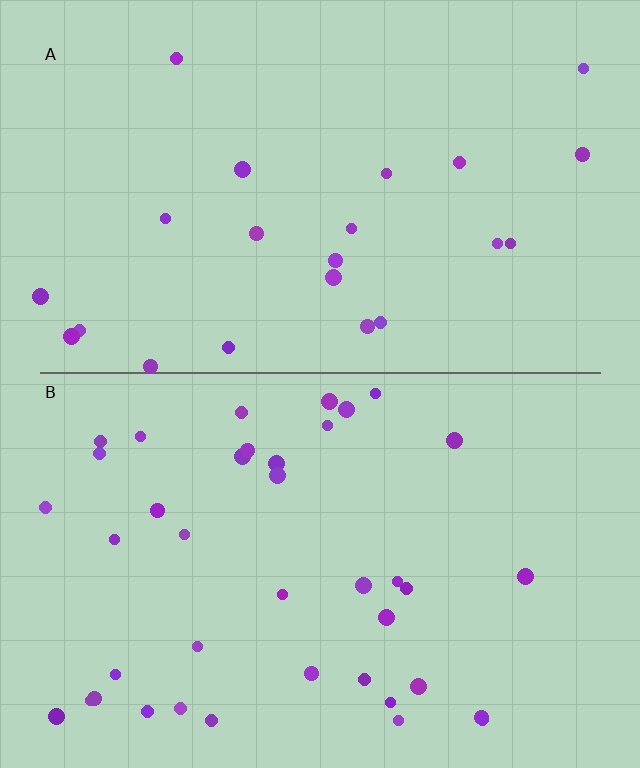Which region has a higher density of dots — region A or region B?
B (the bottom).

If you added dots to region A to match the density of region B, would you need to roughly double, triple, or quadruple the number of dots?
Approximately double.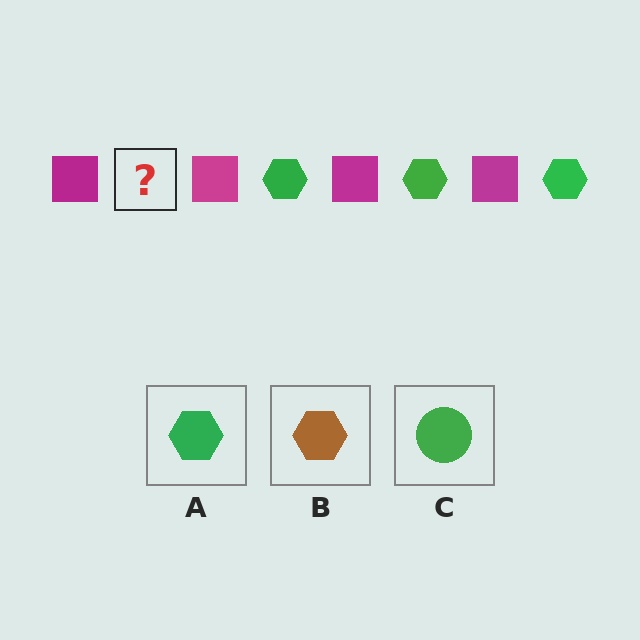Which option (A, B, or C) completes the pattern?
A.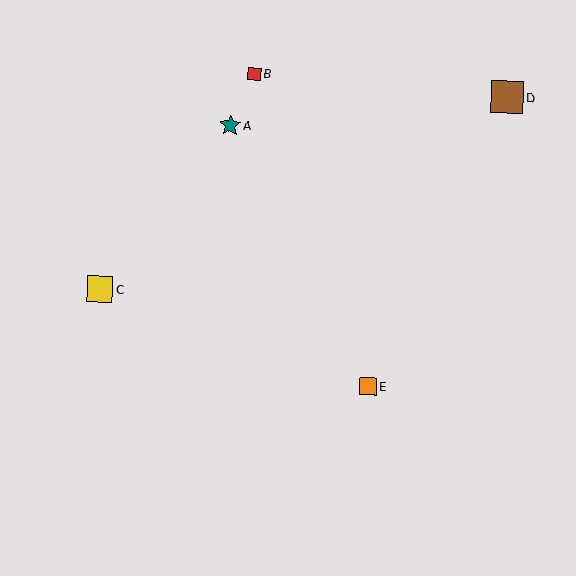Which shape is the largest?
The brown square (labeled D) is the largest.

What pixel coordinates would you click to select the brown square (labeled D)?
Click at (507, 97) to select the brown square D.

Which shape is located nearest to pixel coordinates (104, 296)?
The yellow square (labeled C) at (100, 289) is nearest to that location.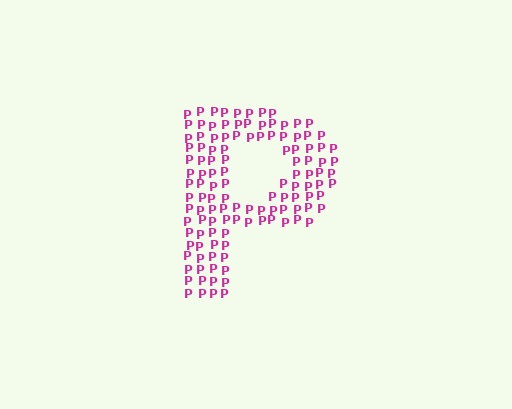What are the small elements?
The small elements are letter P's.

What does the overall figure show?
The overall figure shows the letter P.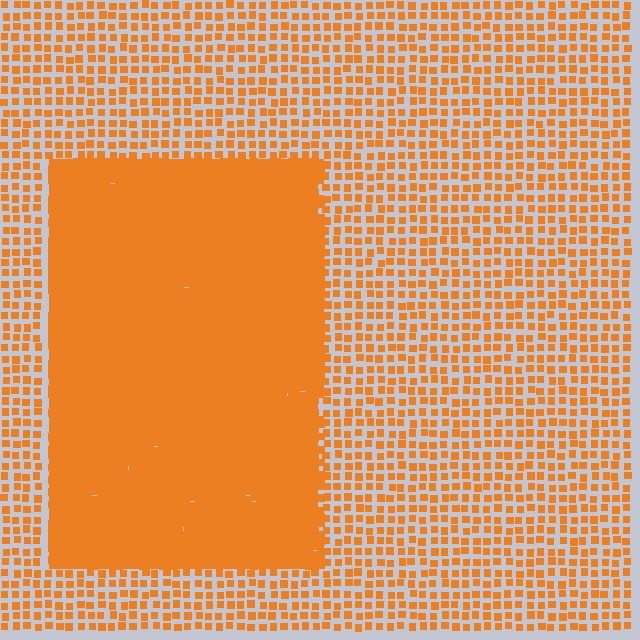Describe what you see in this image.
The image contains small orange elements arranged at two different densities. A rectangle-shaped region is visible where the elements are more densely packed than the surrounding area.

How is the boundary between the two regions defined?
The boundary is defined by a change in element density (approximately 3.1x ratio). All elements are the same color, size, and shape.